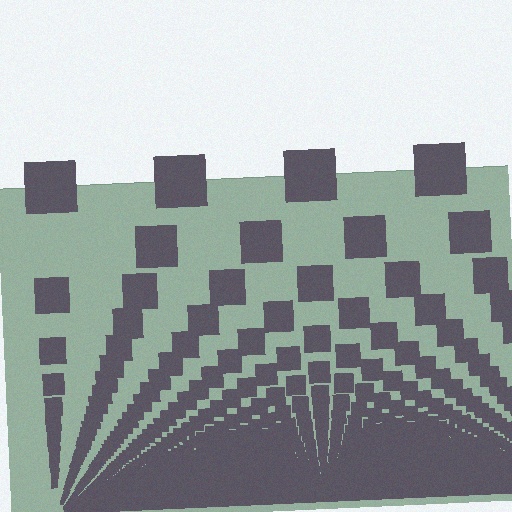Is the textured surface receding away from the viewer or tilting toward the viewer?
The surface appears to tilt toward the viewer. Texture elements get larger and sparser toward the top.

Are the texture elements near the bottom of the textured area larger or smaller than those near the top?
Smaller. The gradient is inverted — elements near the bottom are smaller and denser.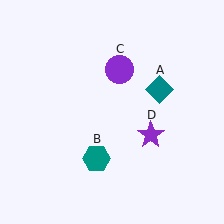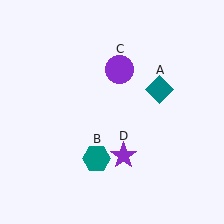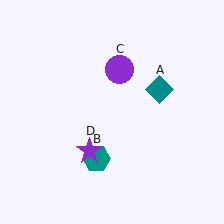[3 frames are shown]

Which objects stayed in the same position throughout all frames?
Teal diamond (object A) and teal hexagon (object B) and purple circle (object C) remained stationary.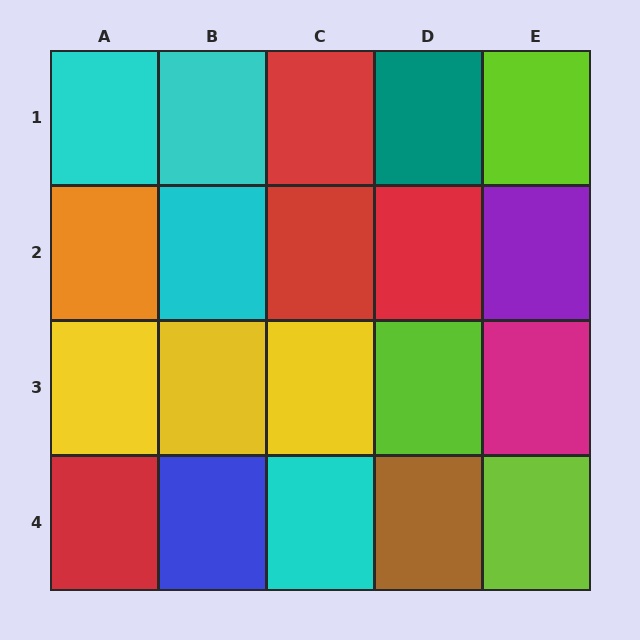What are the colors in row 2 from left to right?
Orange, cyan, red, red, purple.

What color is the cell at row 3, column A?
Yellow.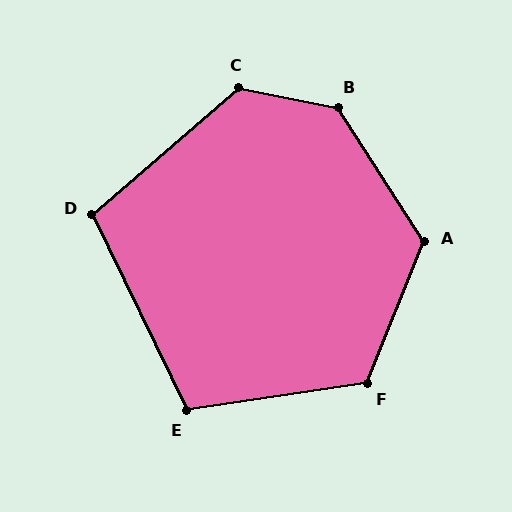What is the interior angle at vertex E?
Approximately 107 degrees (obtuse).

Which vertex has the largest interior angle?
B, at approximately 134 degrees.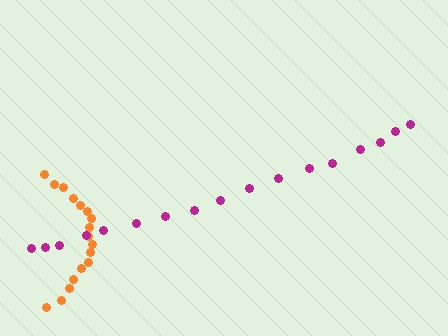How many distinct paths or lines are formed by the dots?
There are 2 distinct paths.